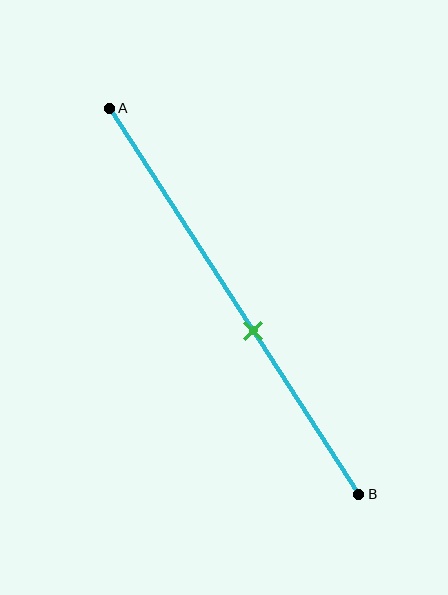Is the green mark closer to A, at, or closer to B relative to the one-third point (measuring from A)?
The green mark is closer to point B than the one-third point of segment AB.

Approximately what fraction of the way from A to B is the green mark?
The green mark is approximately 60% of the way from A to B.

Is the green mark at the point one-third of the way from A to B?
No, the mark is at about 60% from A, not at the 33% one-third point.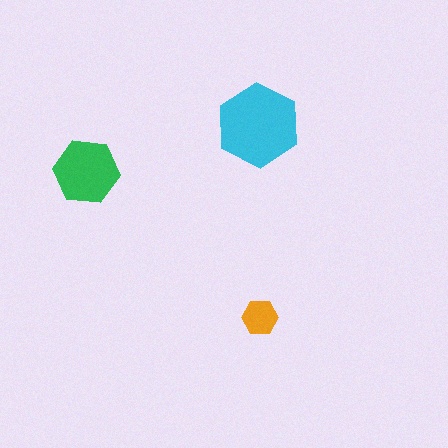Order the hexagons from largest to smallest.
the cyan one, the green one, the orange one.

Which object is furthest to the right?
The orange hexagon is rightmost.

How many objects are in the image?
There are 3 objects in the image.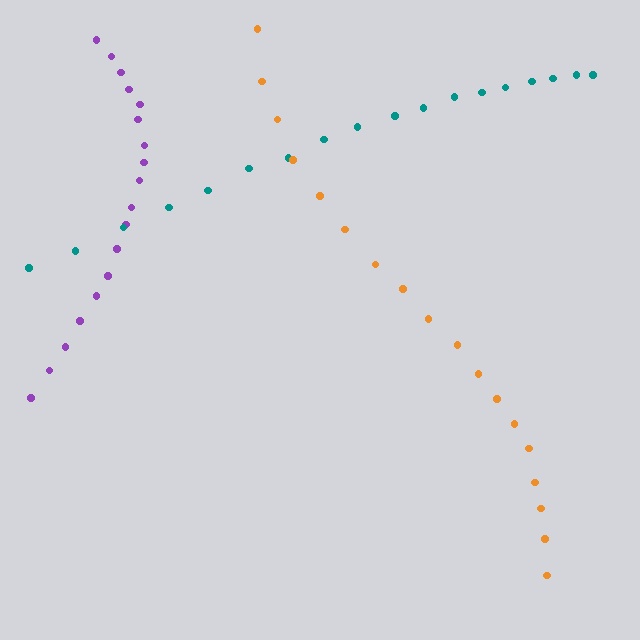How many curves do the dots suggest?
There are 3 distinct paths.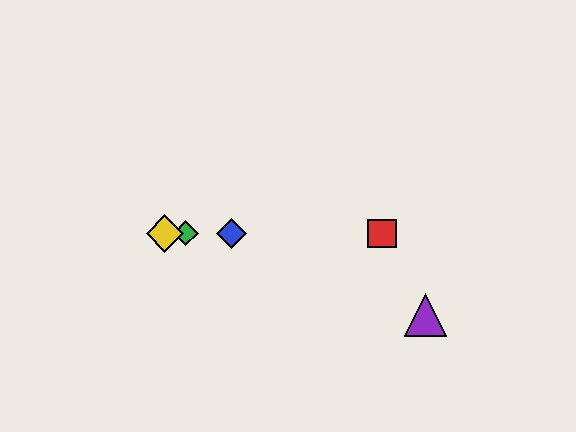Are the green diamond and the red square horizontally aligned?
Yes, both are at y≈233.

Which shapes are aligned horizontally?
The red square, the blue diamond, the green diamond, the yellow diamond are aligned horizontally.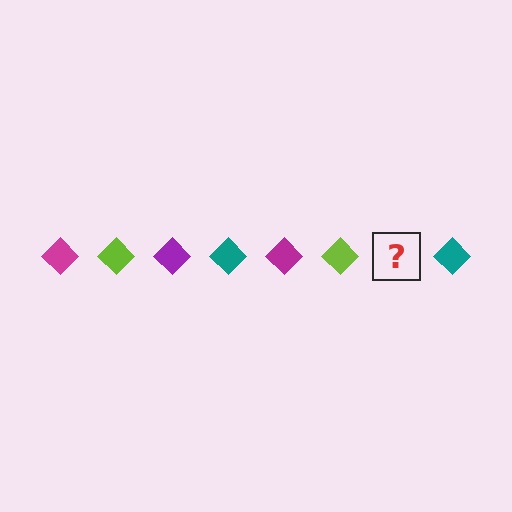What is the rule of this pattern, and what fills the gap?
The rule is that the pattern cycles through magenta, lime, purple, teal diamonds. The gap should be filled with a purple diamond.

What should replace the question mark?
The question mark should be replaced with a purple diamond.